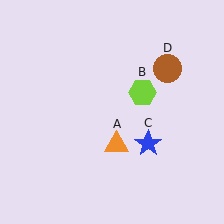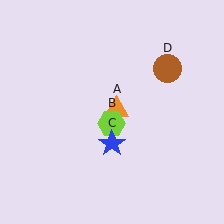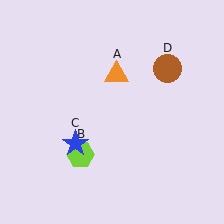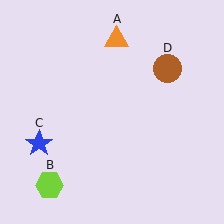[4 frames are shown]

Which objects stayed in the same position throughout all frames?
Brown circle (object D) remained stationary.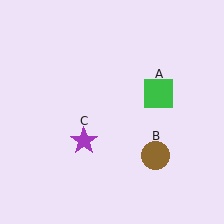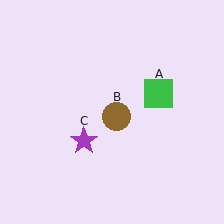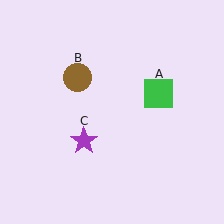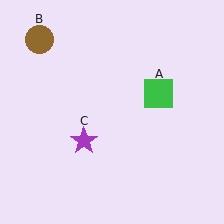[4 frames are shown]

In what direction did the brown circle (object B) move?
The brown circle (object B) moved up and to the left.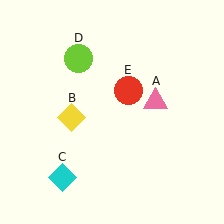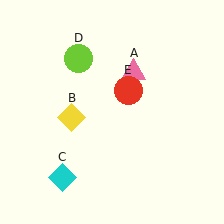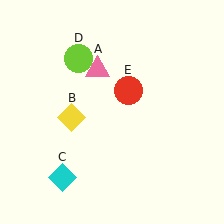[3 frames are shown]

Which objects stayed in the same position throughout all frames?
Yellow diamond (object B) and cyan diamond (object C) and lime circle (object D) and red circle (object E) remained stationary.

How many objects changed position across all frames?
1 object changed position: pink triangle (object A).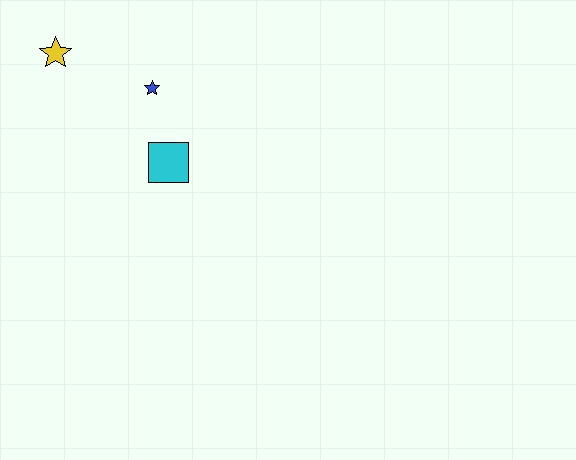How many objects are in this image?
There are 3 objects.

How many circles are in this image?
There are no circles.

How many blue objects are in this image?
There is 1 blue object.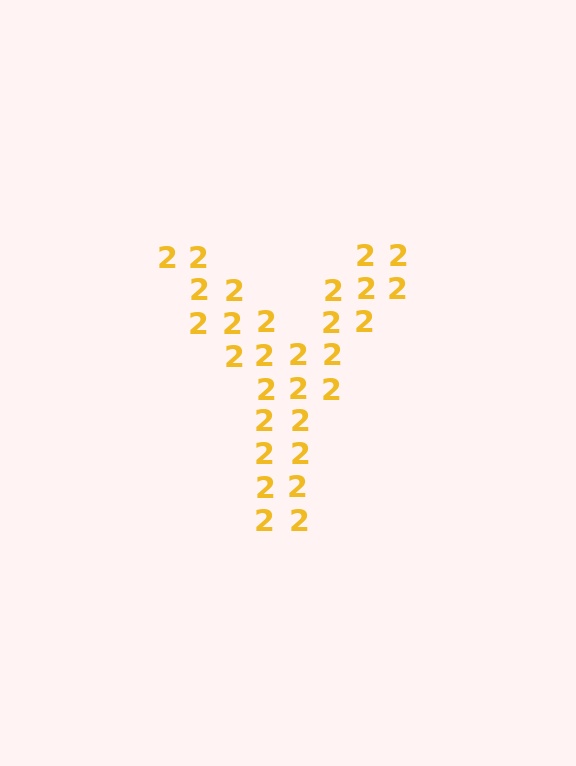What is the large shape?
The large shape is the letter Y.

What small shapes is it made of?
It is made of small digit 2's.